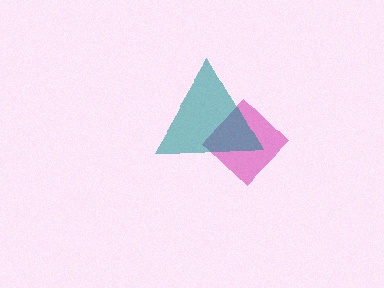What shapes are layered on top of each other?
The layered shapes are: a magenta diamond, a teal triangle.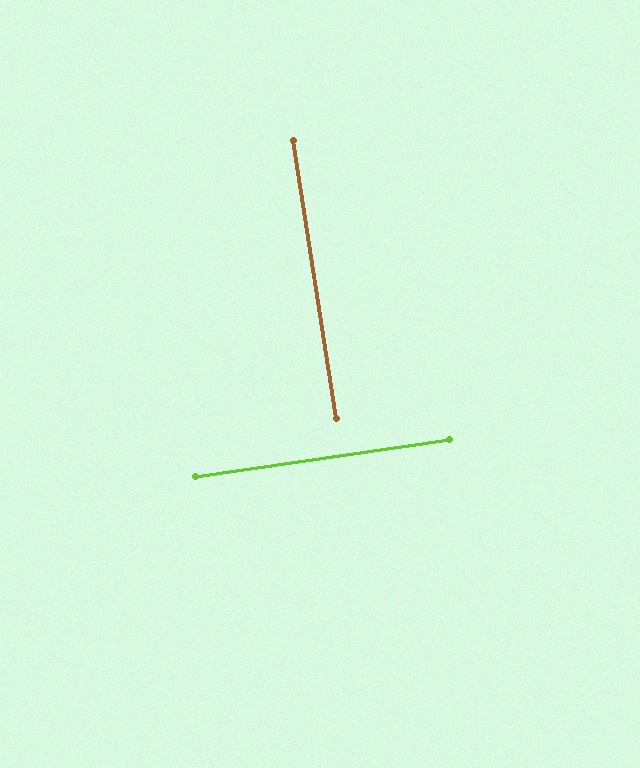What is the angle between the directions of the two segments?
Approximately 89 degrees.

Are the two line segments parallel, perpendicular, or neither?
Perpendicular — they meet at approximately 89°.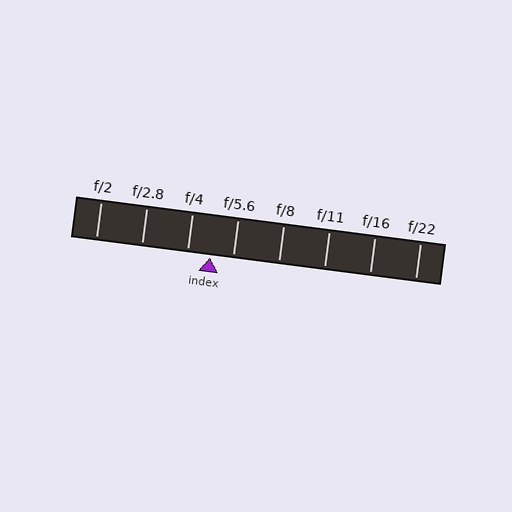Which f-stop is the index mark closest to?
The index mark is closest to f/5.6.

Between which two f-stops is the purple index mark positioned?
The index mark is between f/4 and f/5.6.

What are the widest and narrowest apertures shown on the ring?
The widest aperture shown is f/2 and the narrowest is f/22.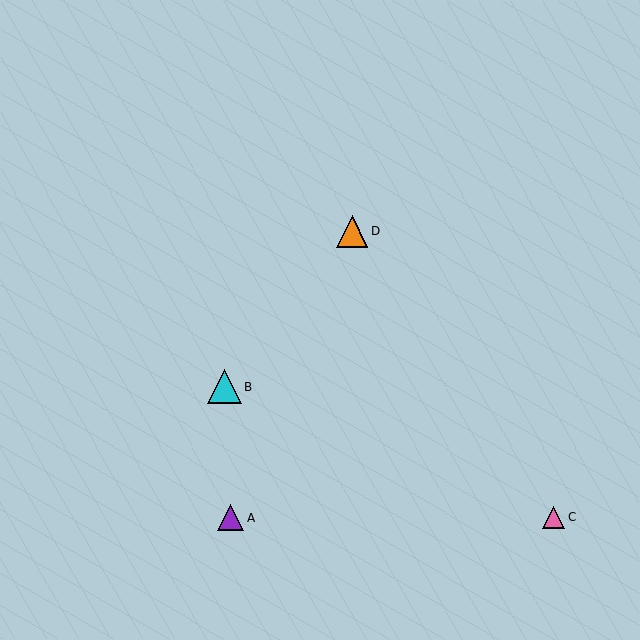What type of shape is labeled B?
Shape B is a cyan triangle.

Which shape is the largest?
The cyan triangle (labeled B) is the largest.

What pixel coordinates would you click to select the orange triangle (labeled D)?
Click at (353, 231) to select the orange triangle D.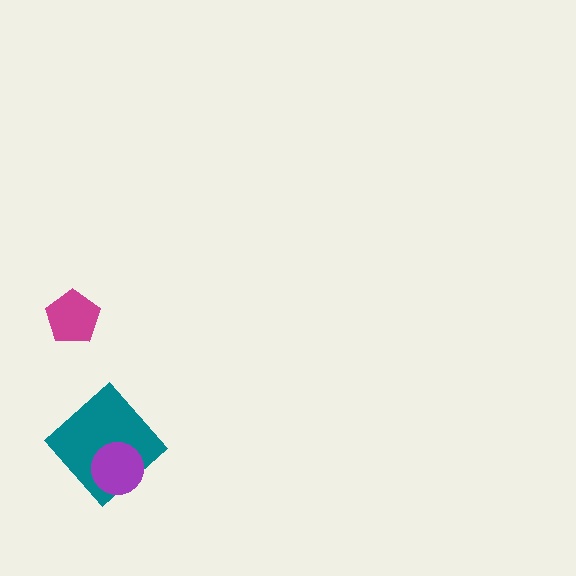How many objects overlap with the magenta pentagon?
0 objects overlap with the magenta pentagon.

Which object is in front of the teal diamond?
The purple circle is in front of the teal diamond.